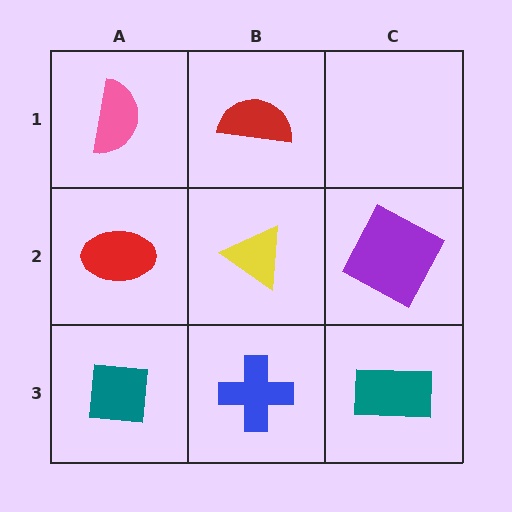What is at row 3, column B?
A blue cross.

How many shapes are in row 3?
3 shapes.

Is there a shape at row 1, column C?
No, that cell is empty.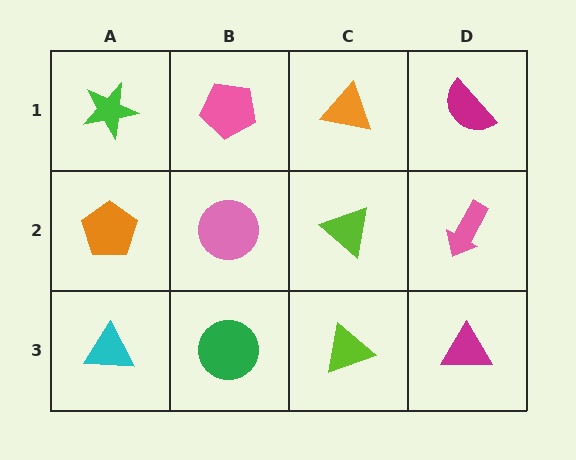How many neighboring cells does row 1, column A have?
2.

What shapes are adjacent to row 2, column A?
A green star (row 1, column A), a cyan triangle (row 3, column A), a pink circle (row 2, column B).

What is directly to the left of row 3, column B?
A cyan triangle.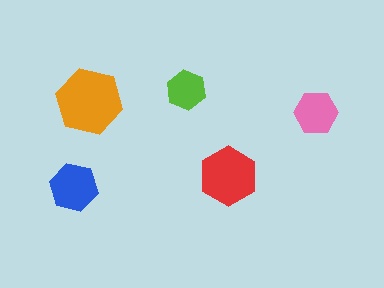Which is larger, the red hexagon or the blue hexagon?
The red one.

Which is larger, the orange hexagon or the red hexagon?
The orange one.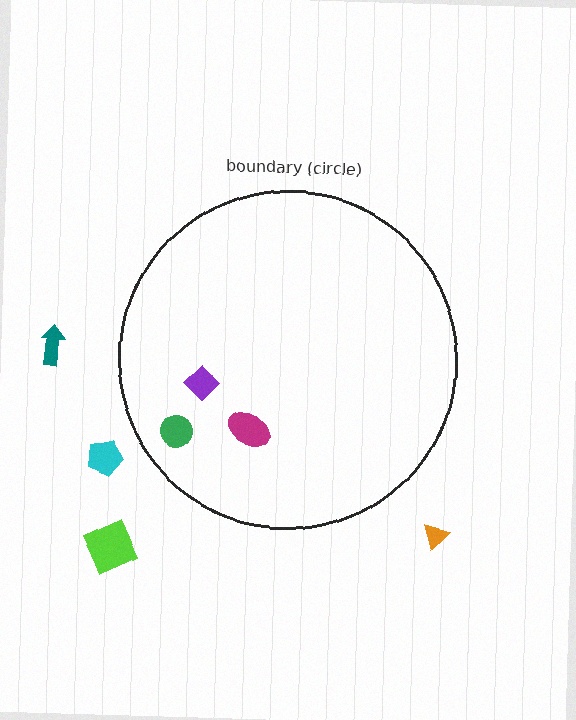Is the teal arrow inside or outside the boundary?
Outside.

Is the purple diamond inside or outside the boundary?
Inside.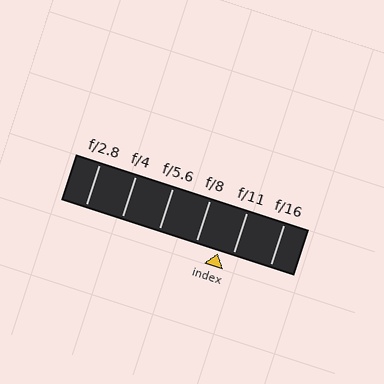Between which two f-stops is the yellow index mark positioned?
The index mark is between f/8 and f/11.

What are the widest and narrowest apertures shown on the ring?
The widest aperture shown is f/2.8 and the narrowest is f/16.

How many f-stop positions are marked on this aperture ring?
There are 6 f-stop positions marked.